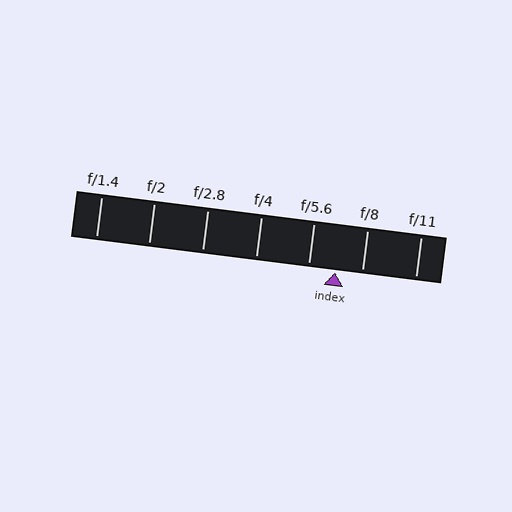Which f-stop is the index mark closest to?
The index mark is closest to f/8.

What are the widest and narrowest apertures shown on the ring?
The widest aperture shown is f/1.4 and the narrowest is f/11.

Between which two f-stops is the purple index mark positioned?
The index mark is between f/5.6 and f/8.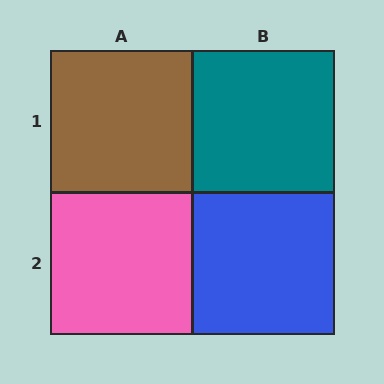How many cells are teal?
1 cell is teal.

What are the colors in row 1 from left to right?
Brown, teal.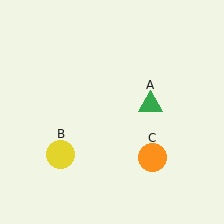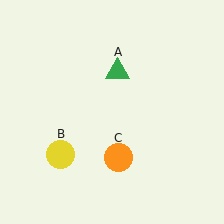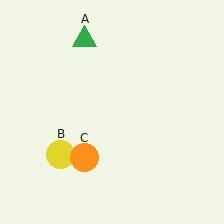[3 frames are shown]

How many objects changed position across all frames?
2 objects changed position: green triangle (object A), orange circle (object C).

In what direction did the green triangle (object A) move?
The green triangle (object A) moved up and to the left.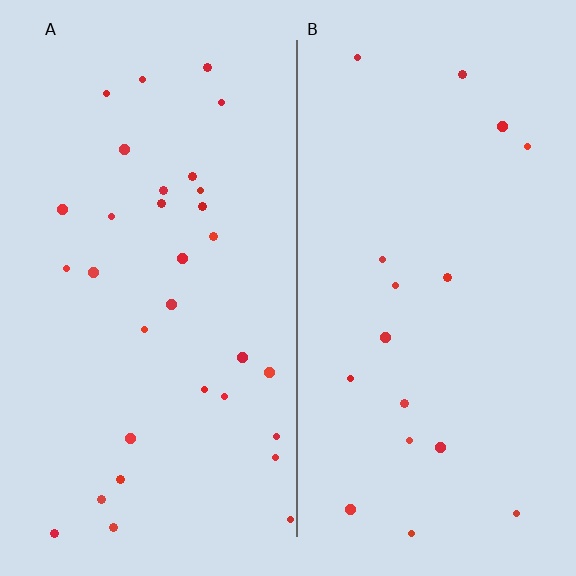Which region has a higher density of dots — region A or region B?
A (the left).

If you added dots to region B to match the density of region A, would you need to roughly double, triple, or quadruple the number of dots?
Approximately double.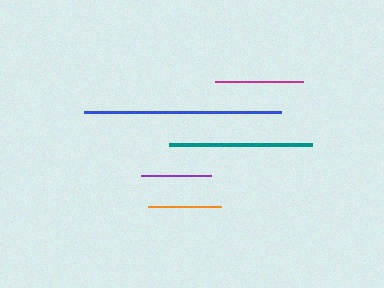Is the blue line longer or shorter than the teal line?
The blue line is longer than the teal line.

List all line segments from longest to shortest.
From longest to shortest: blue, teal, magenta, orange, purple.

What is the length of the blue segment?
The blue segment is approximately 197 pixels long.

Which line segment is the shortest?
The purple line is the shortest at approximately 70 pixels.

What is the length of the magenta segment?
The magenta segment is approximately 88 pixels long.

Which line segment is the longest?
The blue line is the longest at approximately 197 pixels.